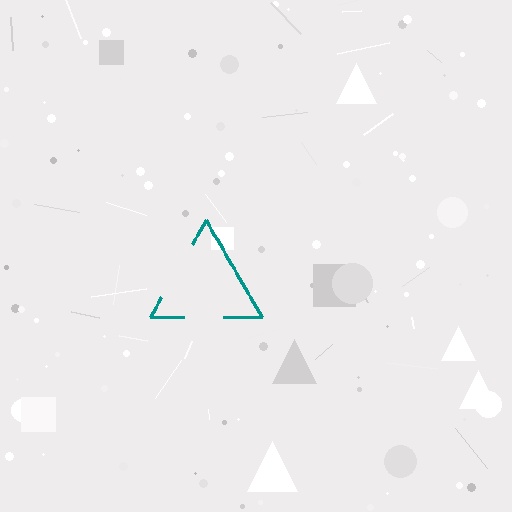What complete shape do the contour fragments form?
The contour fragments form a triangle.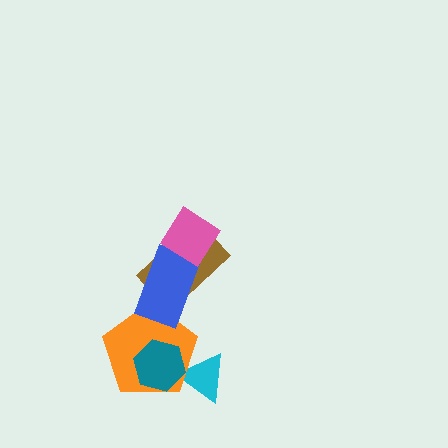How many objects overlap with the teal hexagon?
2 objects overlap with the teal hexagon.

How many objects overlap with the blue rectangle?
3 objects overlap with the blue rectangle.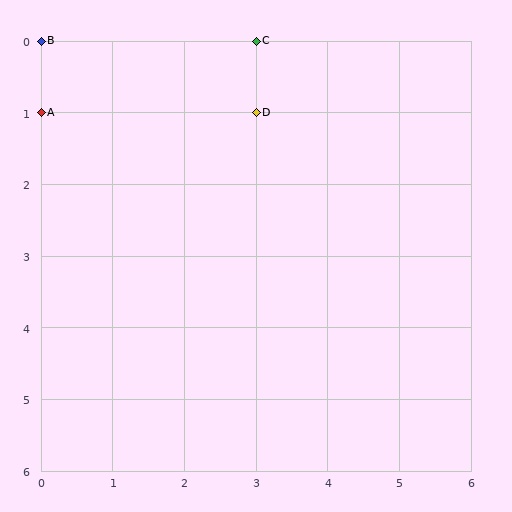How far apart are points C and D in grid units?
Points C and D are 1 row apart.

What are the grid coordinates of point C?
Point C is at grid coordinates (3, 0).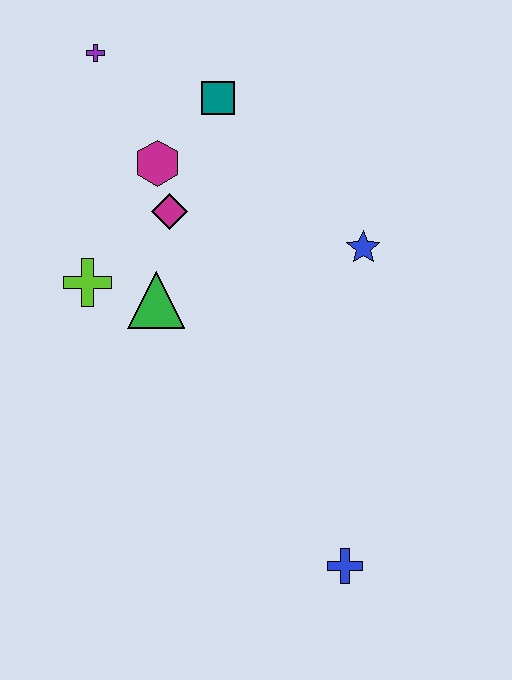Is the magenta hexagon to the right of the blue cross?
No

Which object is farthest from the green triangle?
The blue cross is farthest from the green triangle.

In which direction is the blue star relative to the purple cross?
The blue star is to the right of the purple cross.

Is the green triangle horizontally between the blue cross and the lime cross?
Yes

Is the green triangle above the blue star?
No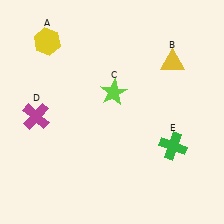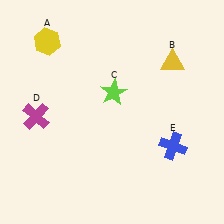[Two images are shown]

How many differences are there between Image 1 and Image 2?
There is 1 difference between the two images.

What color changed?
The cross (E) changed from green in Image 1 to blue in Image 2.